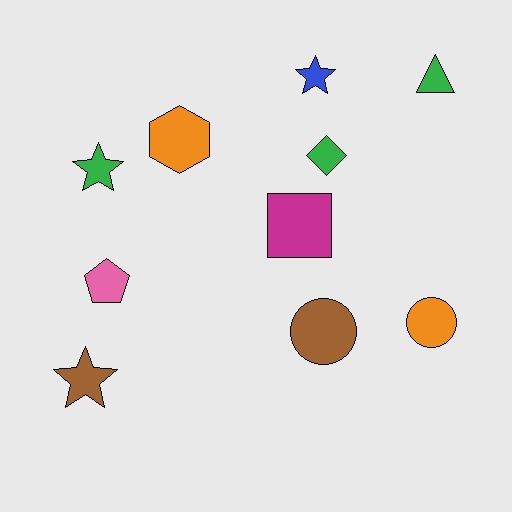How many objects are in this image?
There are 10 objects.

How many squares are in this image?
There is 1 square.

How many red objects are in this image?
There are no red objects.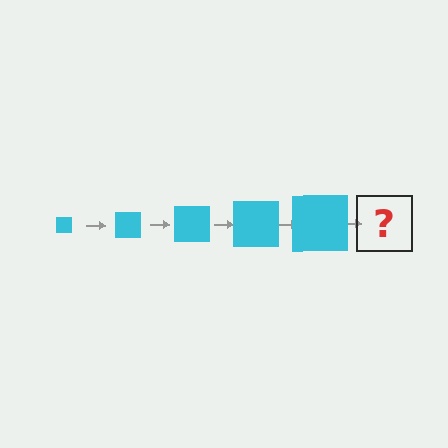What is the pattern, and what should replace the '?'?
The pattern is that the square gets progressively larger each step. The '?' should be a cyan square, larger than the previous one.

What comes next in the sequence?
The next element should be a cyan square, larger than the previous one.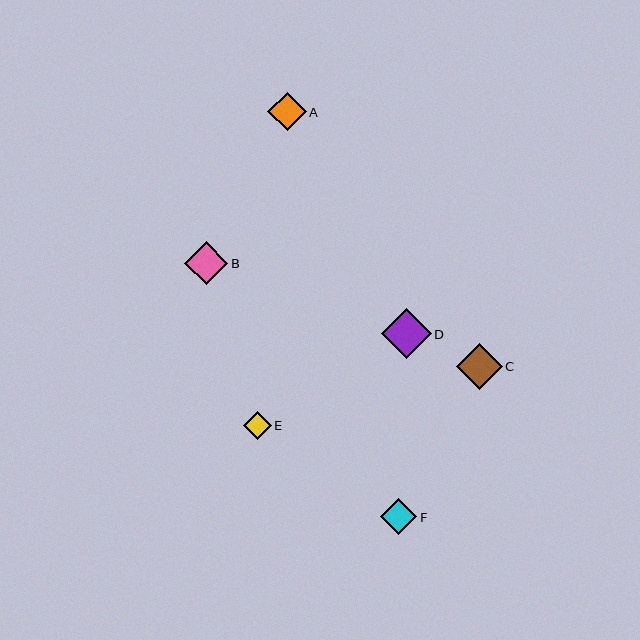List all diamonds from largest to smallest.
From largest to smallest: D, C, B, A, F, E.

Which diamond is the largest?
Diamond D is the largest with a size of approximately 50 pixels.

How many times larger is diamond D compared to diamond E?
Diamond D is approximately 1.8 times the size of diamond E.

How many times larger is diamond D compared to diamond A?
Diamond D is approximately 1.3 times the size of diamond A.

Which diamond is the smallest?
Diamond E is the smallest with a size of approximately 28 pixels.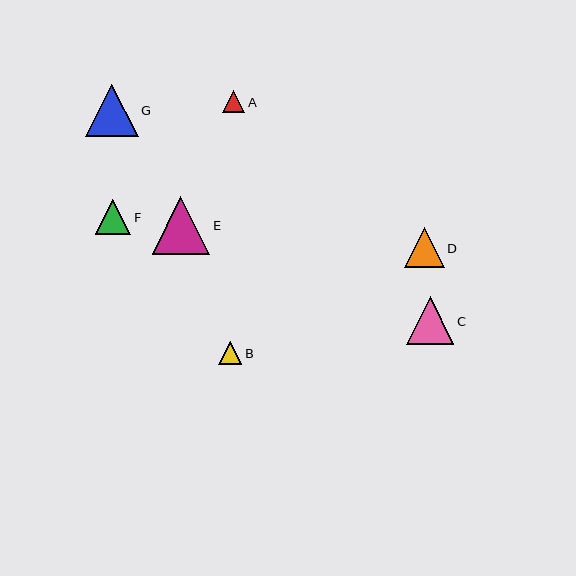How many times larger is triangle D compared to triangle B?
Triangle D is approximately 1.8 times the size of triangle B.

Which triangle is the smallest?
Triangle A is the smallest with a size of approximately 23 pixels.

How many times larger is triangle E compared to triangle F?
Triangle E is approximately 1.6 times the size of triangle F.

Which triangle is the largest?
Triangle E is the largest with a size of approximately 57 pixels.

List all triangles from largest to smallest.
From largest to smallest: E, G, C, D, F, B, A.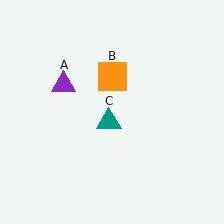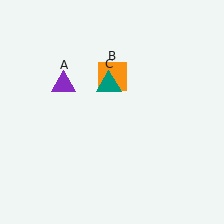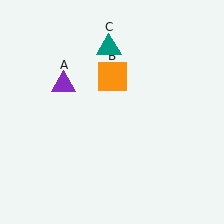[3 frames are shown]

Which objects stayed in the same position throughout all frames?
Purple triangle (object A) and orange square (object B) remained stationary.